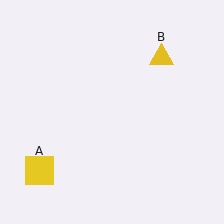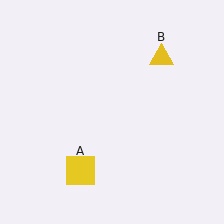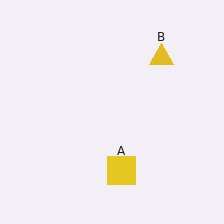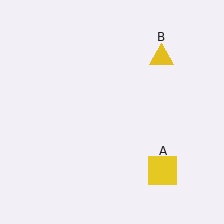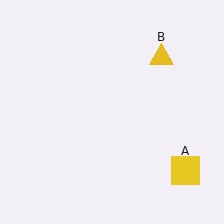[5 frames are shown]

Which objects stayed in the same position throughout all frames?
Yellow triangle (object B) remained stationary.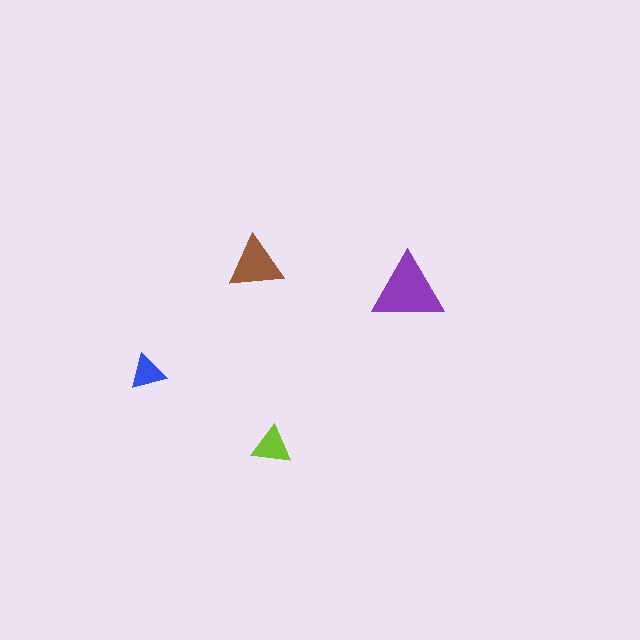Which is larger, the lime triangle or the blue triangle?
The lime one.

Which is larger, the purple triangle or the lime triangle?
The purple one.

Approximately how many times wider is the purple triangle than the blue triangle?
About 2 times wider.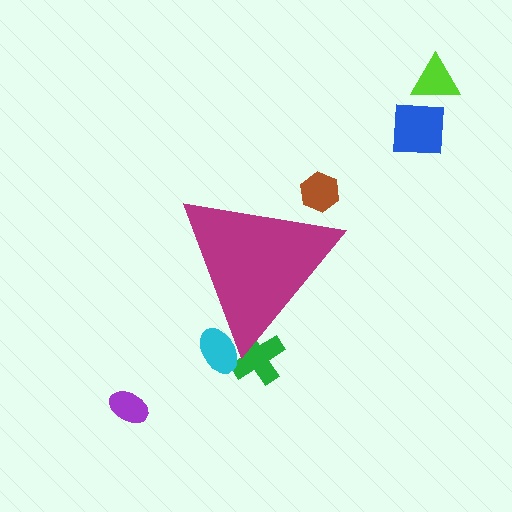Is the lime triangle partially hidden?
No, the lime triangle is fully visible.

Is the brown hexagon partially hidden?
Yes, the brown hexagon is partially hidden behind the magenta triangle.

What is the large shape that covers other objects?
A magenta triangle.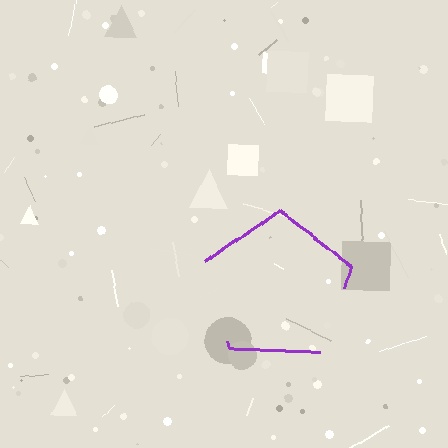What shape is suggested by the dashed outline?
The dashed outline suggests a pentagon.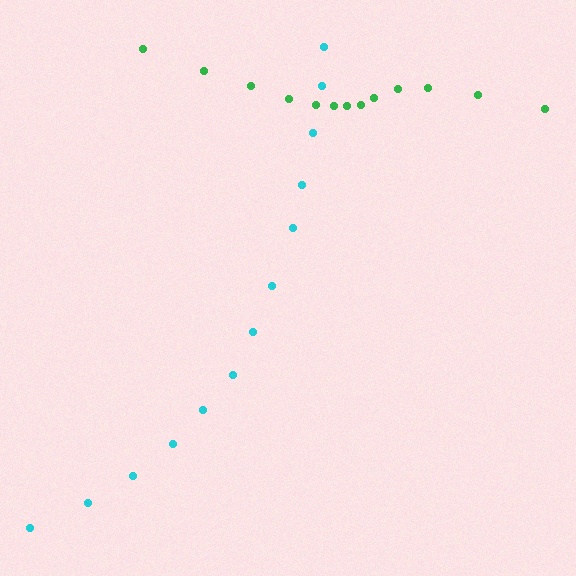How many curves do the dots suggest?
There are 2 distinct paths.